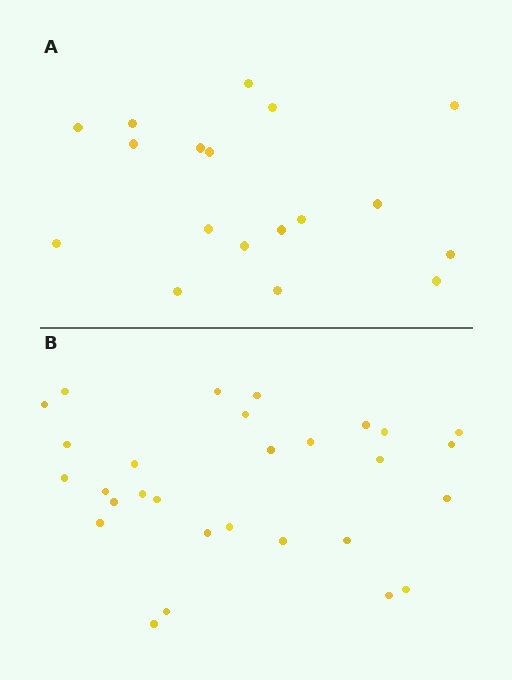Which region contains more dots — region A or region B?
Region B (the bottom region) has more dots.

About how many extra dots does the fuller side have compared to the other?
Region B has roughly 12 or so more dots than region A.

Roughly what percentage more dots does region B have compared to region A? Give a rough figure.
About 60% more.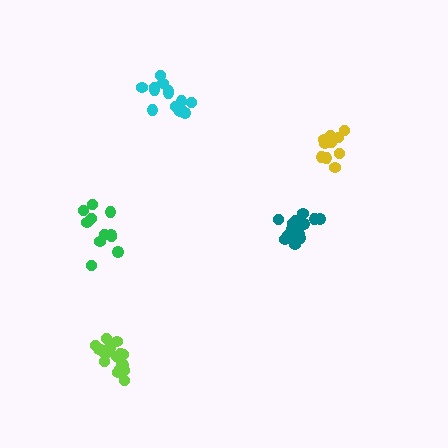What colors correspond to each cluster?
The clusters are colored: green, teal, lime, cyan, yellow.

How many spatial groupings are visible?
There are 5 spatial groupings.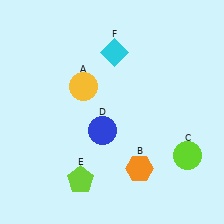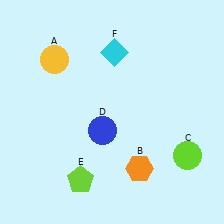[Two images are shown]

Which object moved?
The yellow circle (A) moved left.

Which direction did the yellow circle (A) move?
The yellow circle (A) moved left.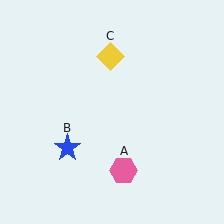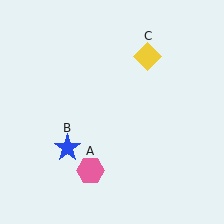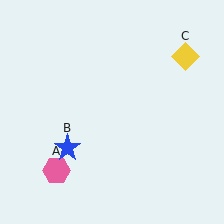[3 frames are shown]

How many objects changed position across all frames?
2 objects changed position: pink hexagon (object A), yellow diamond (object C).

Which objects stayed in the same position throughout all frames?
Blue star (object B) remained stationary.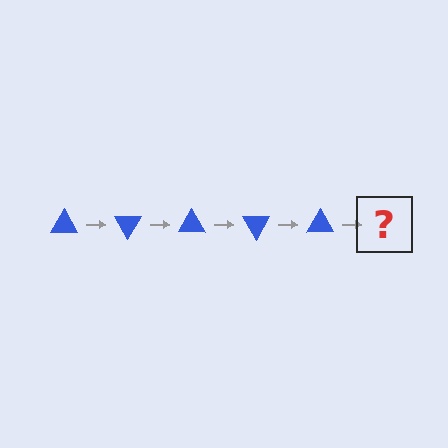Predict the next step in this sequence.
The next step is a blue triangle rotated 300 degrees.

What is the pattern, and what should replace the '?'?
The pattern is that the triangle rotates 60 degrees each step. The '?' should be a blue triangle rotated 300 degrees.